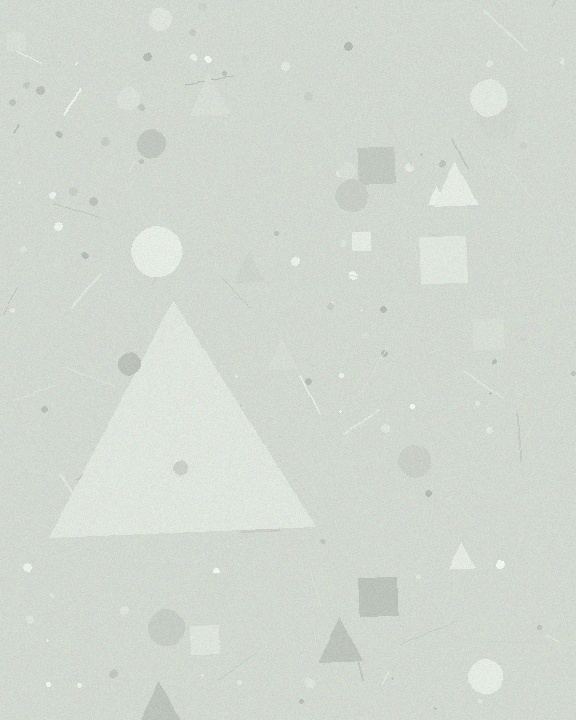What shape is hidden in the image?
A triangle is hidden in the image.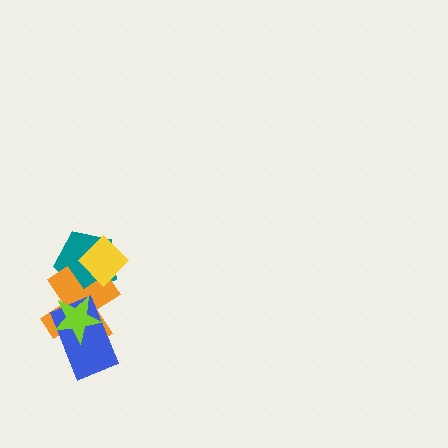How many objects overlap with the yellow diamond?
2 objects overlap with the yellow diamond.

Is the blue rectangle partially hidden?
Yes, it is partially covered by another shape.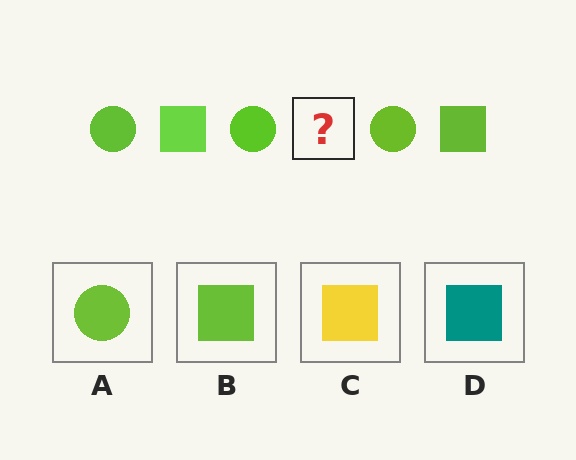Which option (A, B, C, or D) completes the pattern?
B.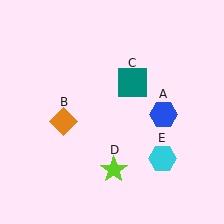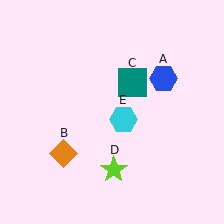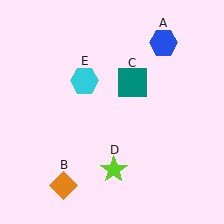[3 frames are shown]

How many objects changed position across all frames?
3 objects changed position: blue hexagon (object A), orange diamond (object B), cyan hexagon (object E).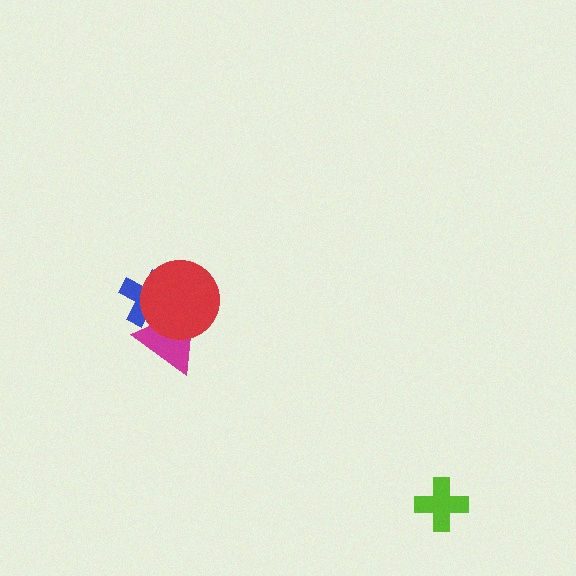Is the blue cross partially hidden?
Yes, it is partially covered by another shape.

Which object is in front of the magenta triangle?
The red circle is in front of the magenta triangle.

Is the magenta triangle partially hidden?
Yes, it is partially covered by another shape.